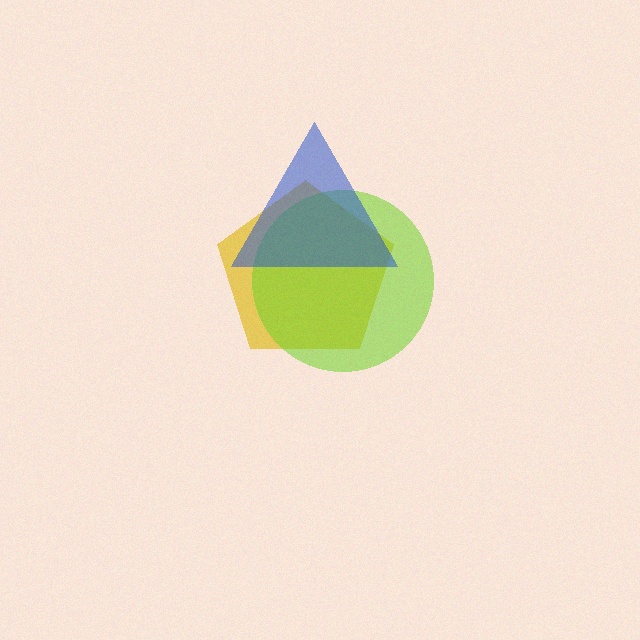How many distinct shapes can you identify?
There are 3 distinct shapes: a yellow pentagon, a lime circle, a blue triangle.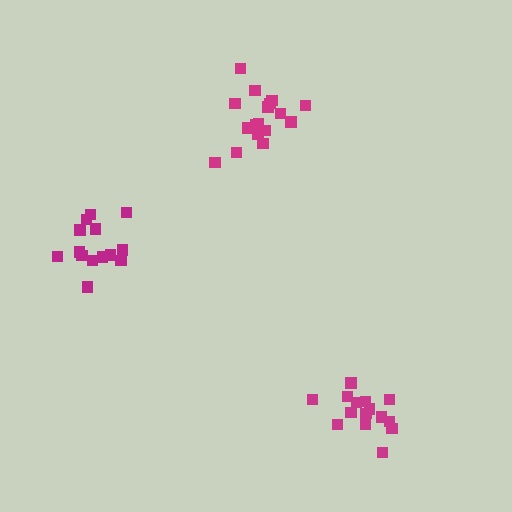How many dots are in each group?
Group 1: 14 dots, Group 2: 15 dots, Group 3: 17 dots (46 total).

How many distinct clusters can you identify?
There are 3 distinct clusters.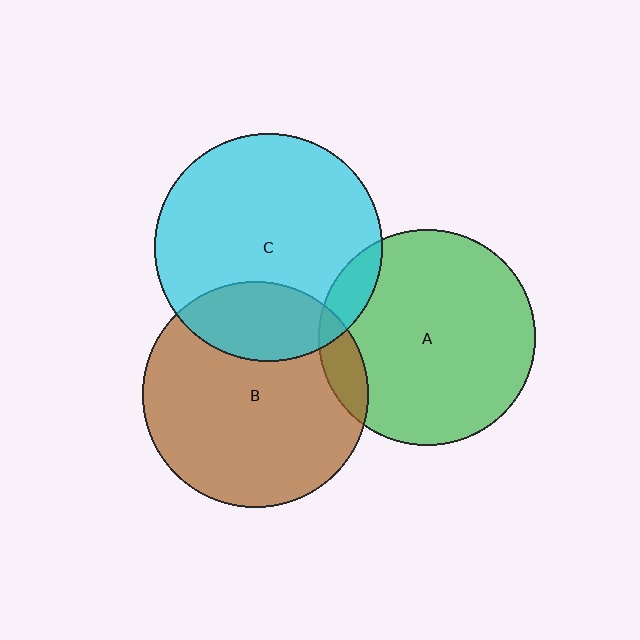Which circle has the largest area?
Circle C (cyan).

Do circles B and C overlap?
Yes.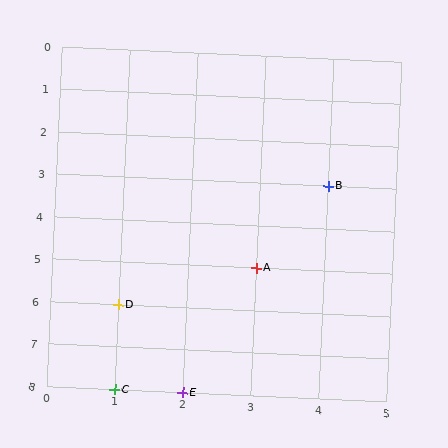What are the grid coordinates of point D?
Point D is at grid coordinates (1, 6).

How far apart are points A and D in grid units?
Points A and D are 2 columns and 1 row apart (about 2.2 grid units diagonally).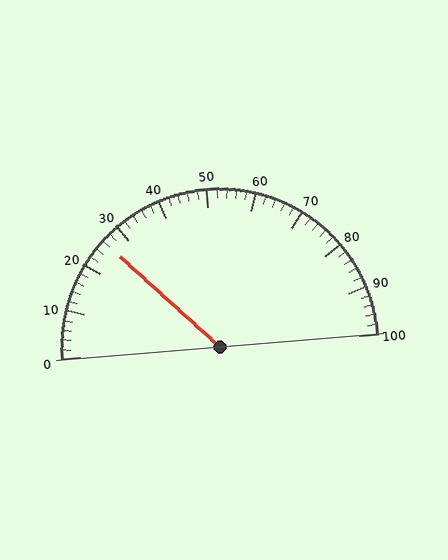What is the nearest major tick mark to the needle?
The nearest major tick mark is 30.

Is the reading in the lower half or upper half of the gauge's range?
The reading is in the lower half of the range (0 to 100).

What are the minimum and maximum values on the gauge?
The gauge ranges from 0 to 100.